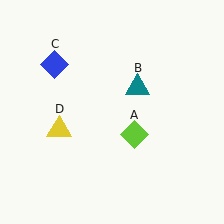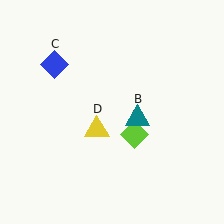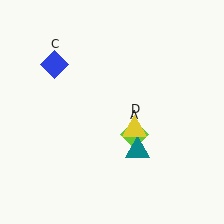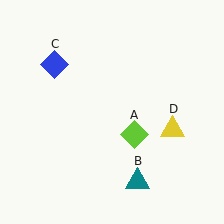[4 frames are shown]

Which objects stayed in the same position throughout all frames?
Lime diamond (object A) and blue diamond (object C) remained stationary.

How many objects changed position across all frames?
2 objects changed position: teal triangle (object B), yellow triangle (object D).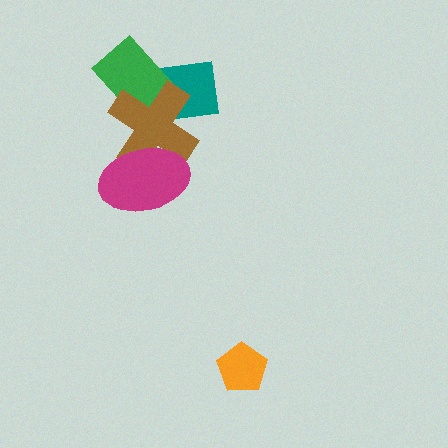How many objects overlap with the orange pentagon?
0 objects overlap with the orange pentagon.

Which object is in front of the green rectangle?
The brown cross is in front of the green rectangle.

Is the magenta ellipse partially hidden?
No, no other shape covers it.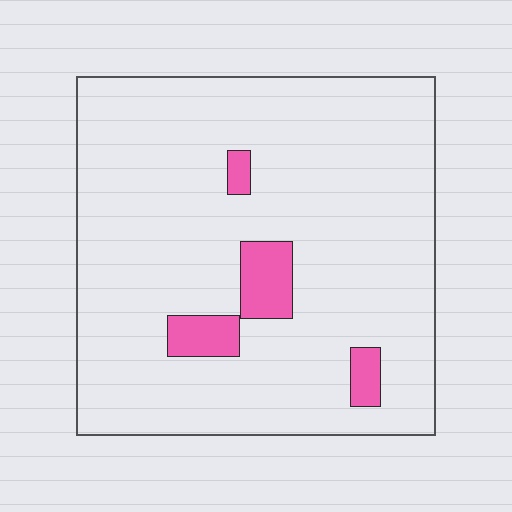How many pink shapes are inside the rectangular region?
4.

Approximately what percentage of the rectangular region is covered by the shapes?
Approximately 10%.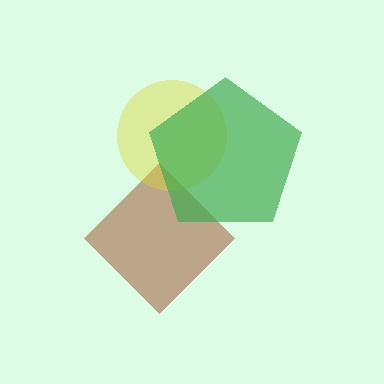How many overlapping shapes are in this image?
There are 3 overlapping shapes in the image.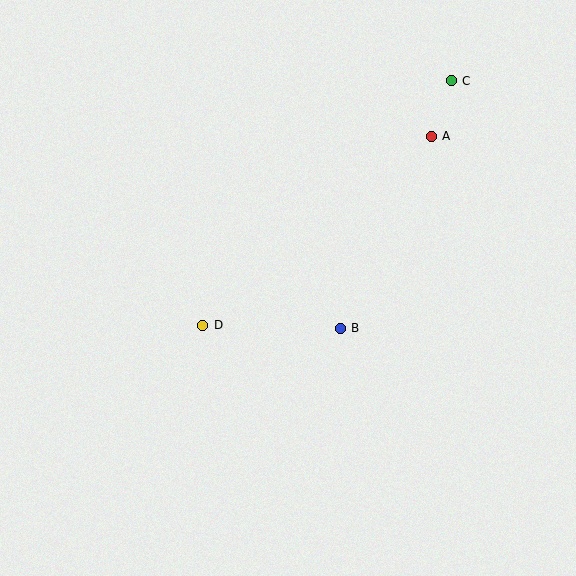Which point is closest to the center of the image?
Point B at (340, 328) is closest to the center.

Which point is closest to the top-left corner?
Point D is closest to the top-left corner.